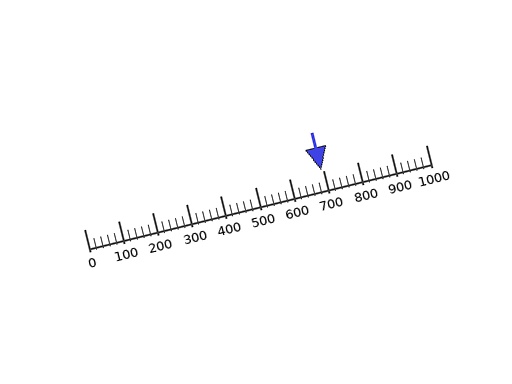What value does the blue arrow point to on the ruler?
The blue arrow points to approximately 694.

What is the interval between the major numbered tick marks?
The major tick marks are spaced 100 units apart.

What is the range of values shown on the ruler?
The ruler shows values from 0 to 1000.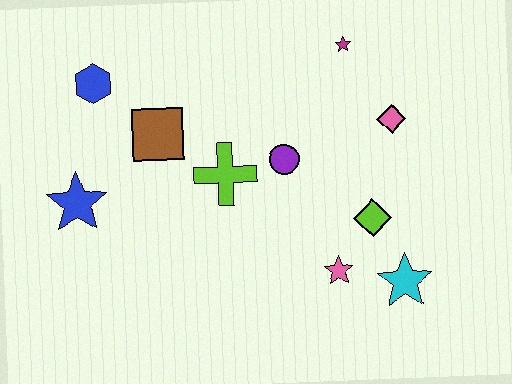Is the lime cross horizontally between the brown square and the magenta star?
Yes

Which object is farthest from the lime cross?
The cyan star is farthest from the lime cross.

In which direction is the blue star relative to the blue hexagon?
The blue star is below the blue hexagon.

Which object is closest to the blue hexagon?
The brown square is closest to the blue hexagon.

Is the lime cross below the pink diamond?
Yes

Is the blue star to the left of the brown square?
Yes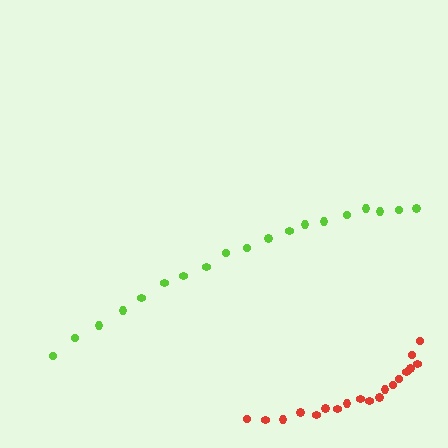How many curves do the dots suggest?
There are 2 distinct paths.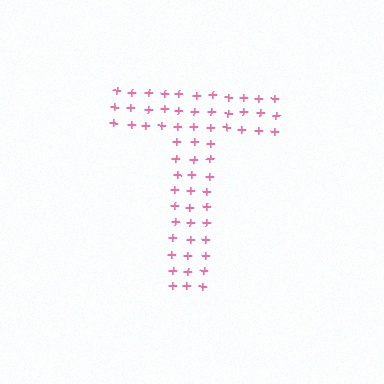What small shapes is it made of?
It is made of small plus signs.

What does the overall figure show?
The overall figure shows the letter T.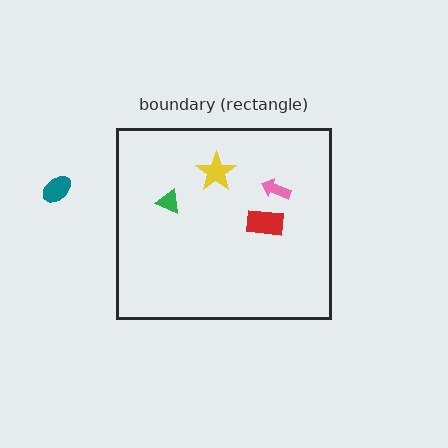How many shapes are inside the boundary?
4 inside, 1 outside.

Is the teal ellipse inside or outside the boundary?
Outside.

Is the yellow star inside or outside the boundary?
Inside.